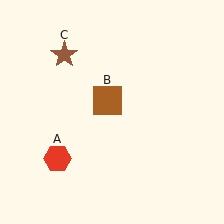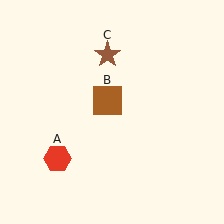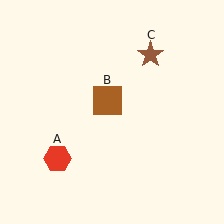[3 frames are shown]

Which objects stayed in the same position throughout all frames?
Red hexagon (object A) and brown square (object B) remained stationary.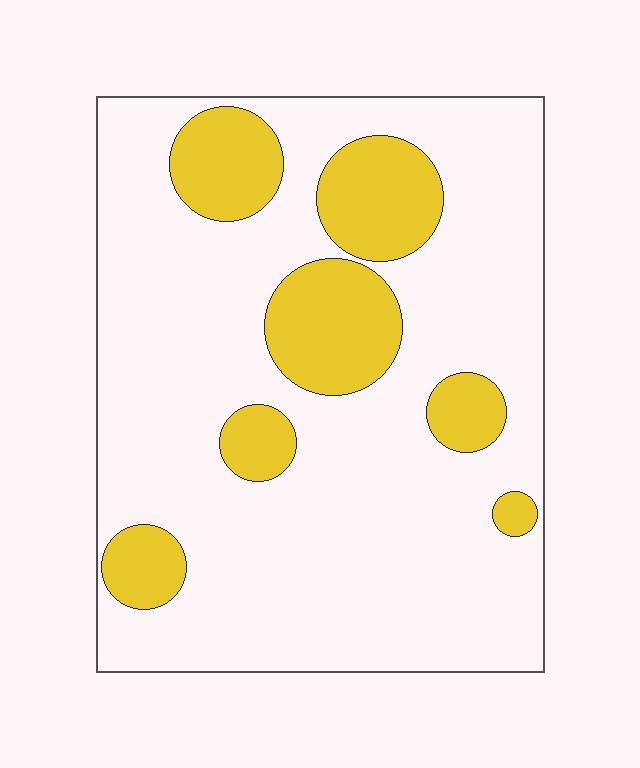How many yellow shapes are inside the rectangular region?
7.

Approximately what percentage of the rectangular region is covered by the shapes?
Approximately 20%.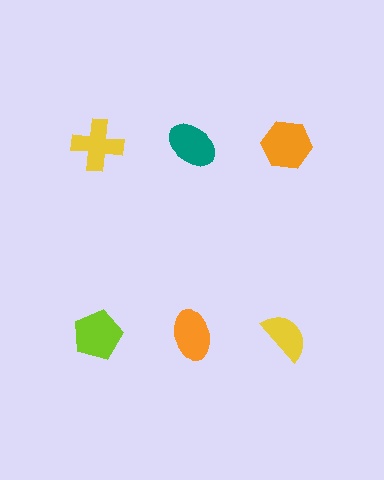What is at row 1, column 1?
A yellow cross.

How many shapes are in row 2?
3 shapes.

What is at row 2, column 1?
A lime pentagon.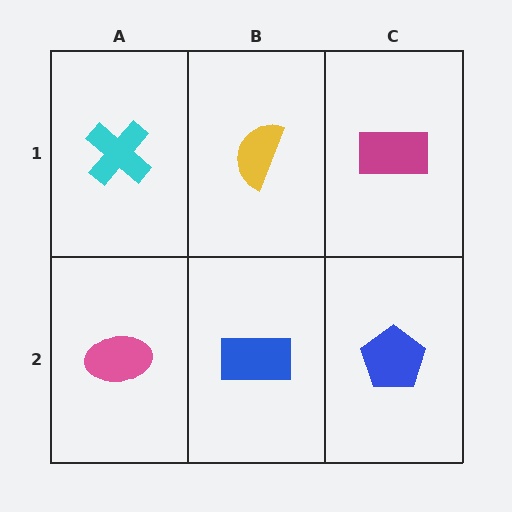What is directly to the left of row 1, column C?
A yellow semicircle.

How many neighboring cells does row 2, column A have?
2.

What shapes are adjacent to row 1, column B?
A blue rectangle (row 2, column B), a cyan cross (row 1, column A), a magenta rectangle (row 1, column C).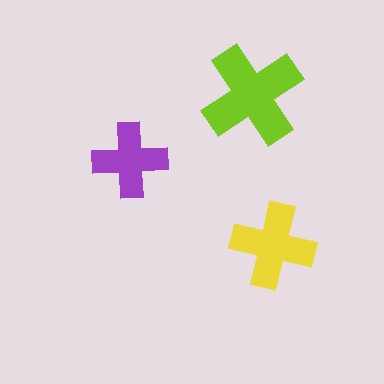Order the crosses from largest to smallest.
the lime one, the yellow one, the purple one.